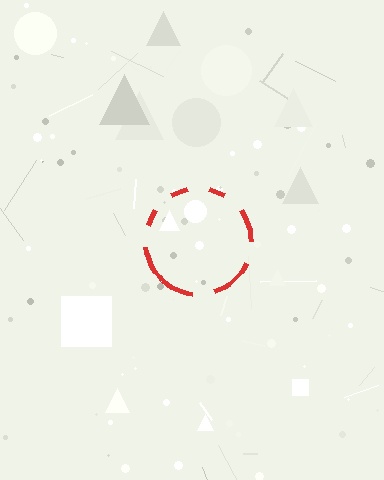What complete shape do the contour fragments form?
The contour fragments form a circle.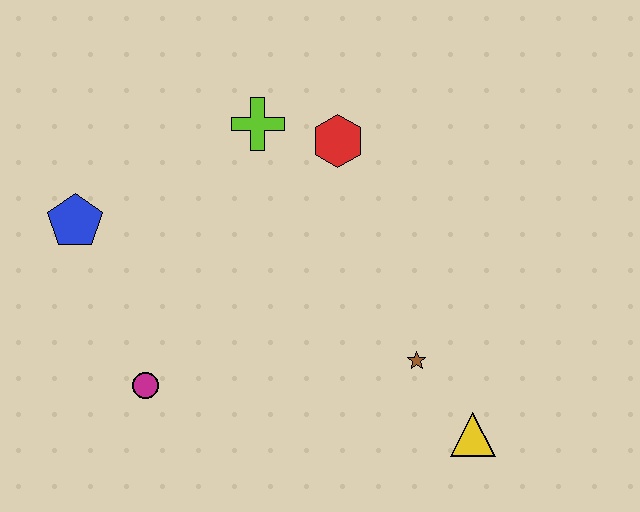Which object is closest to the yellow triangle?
The brown star is closest to the yellow triangle.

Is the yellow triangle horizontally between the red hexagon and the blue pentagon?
No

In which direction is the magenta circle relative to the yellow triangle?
The magenta circle is to the left of the yellow triangle.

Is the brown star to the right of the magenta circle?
Yes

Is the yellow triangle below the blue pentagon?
Yes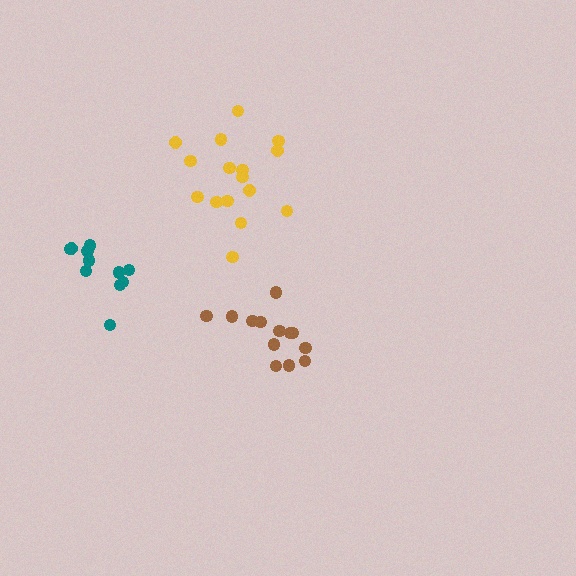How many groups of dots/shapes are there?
There are 3 groups.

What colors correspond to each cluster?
The clusters are colored: brown, yellow, teal.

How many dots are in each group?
Group 1: 13 dots, Group 2: 16 dots, Group 3: 11 dots (40 total).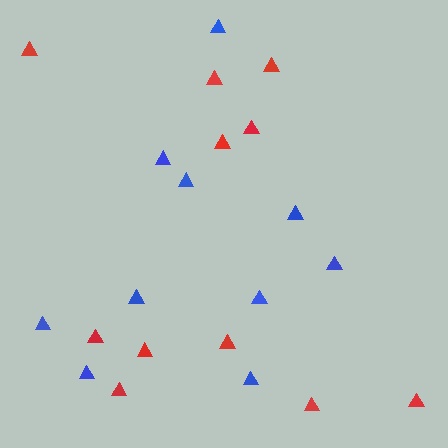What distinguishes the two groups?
There are 2 groups: one group of blue triangles (10) and one group of red triangles (11).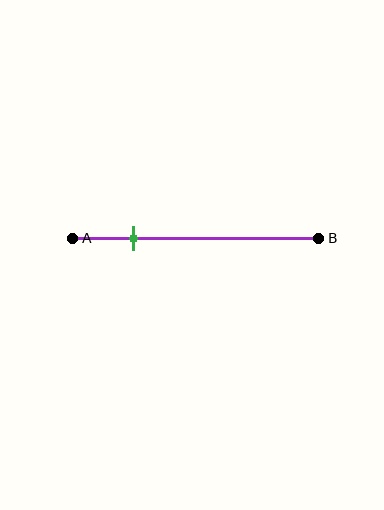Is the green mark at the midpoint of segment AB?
No, the mark is at about 25% from A, not at the 50% midpoint.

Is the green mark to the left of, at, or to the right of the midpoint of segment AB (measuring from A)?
The green mark is to the left of the midpoint of segment AB.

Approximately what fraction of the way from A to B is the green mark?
The green mark is approximately 25% of the way from A to B.